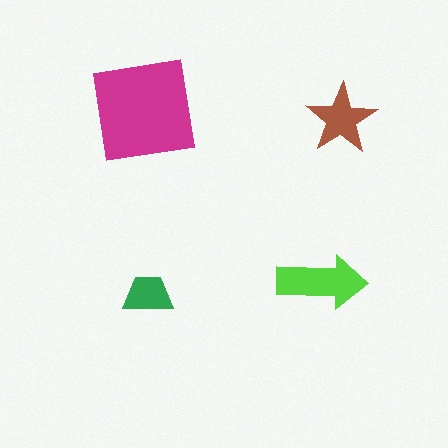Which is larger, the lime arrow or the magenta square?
The magenta square.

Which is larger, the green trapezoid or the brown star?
The brown star.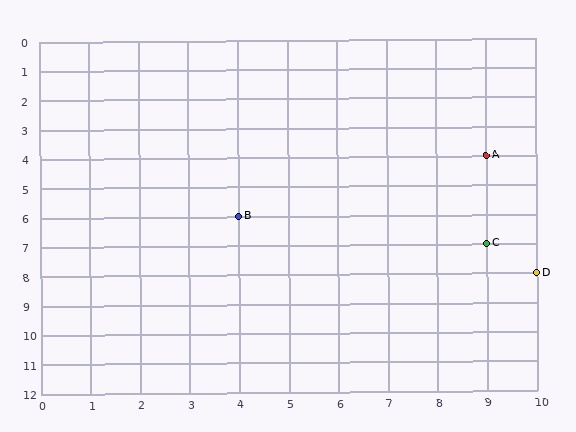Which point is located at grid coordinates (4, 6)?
Point B is at (4, 6).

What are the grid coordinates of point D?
Point D is at grid coordinates (10, 8).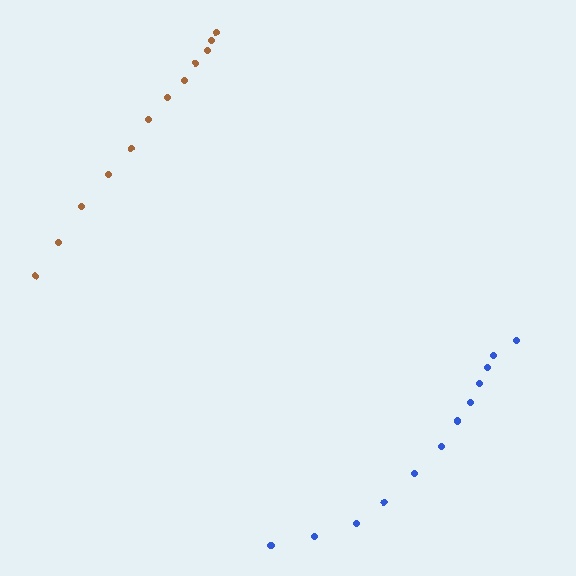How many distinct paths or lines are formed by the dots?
There are 2 distinct paths.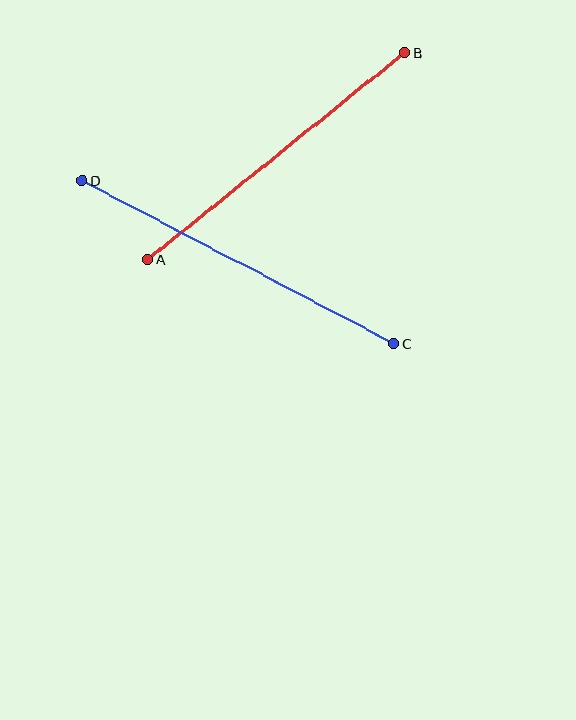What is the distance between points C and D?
The distance is approximately 352 pixels.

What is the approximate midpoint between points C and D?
The midpoint is at approximately (238, 262) pixels.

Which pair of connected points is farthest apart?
Points C and D are farthest apart.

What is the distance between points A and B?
The distance is approximately 329 pixels.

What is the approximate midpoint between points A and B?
The midpoint is at approximately (276, 156) pixels.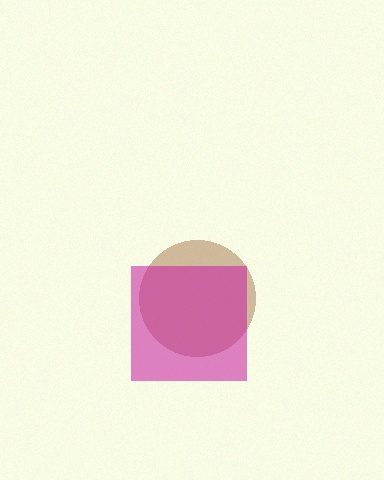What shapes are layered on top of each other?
The layered shapes are: a brown circle, a magenta square.